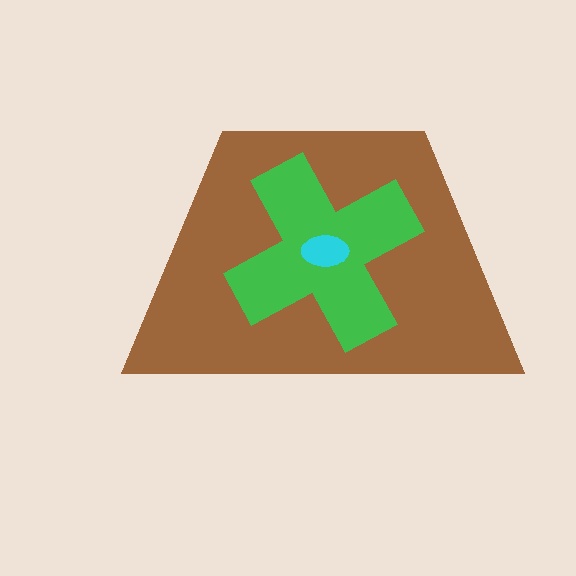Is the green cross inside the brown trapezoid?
Yes.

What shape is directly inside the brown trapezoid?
The green cross.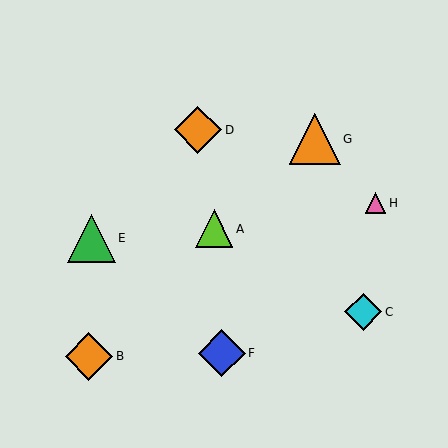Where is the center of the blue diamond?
The center of the blue diamond is at (222, 353).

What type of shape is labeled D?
Shape D is an orange diamond.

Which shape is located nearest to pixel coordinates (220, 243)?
The lime triangle (labeled A) at (214, 229) is nearest to that location.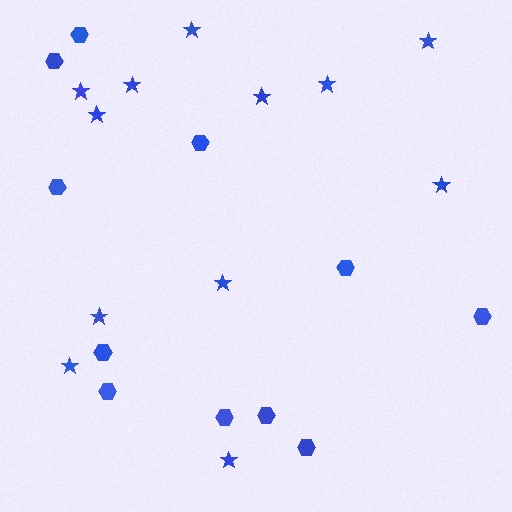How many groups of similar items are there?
There are 2 groups: one group of stars (12) and one group of hexagons (11).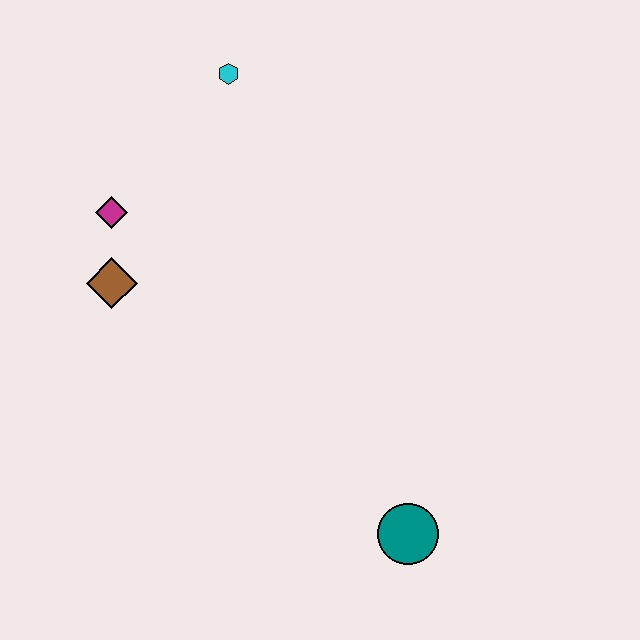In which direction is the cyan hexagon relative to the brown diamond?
The cyan hexagon is above the brown diamond.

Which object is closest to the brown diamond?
The magenta diamond is closest to the brown diamond.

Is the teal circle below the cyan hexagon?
Yes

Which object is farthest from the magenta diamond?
The teal circle is farthest from the magenta diamond.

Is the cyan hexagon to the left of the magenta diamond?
No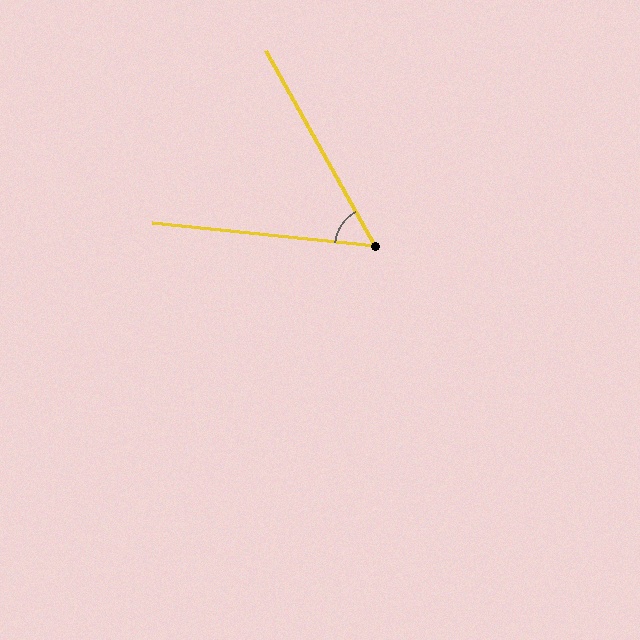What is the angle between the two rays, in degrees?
Approximately 55 degrees.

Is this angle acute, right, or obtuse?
It is acute.